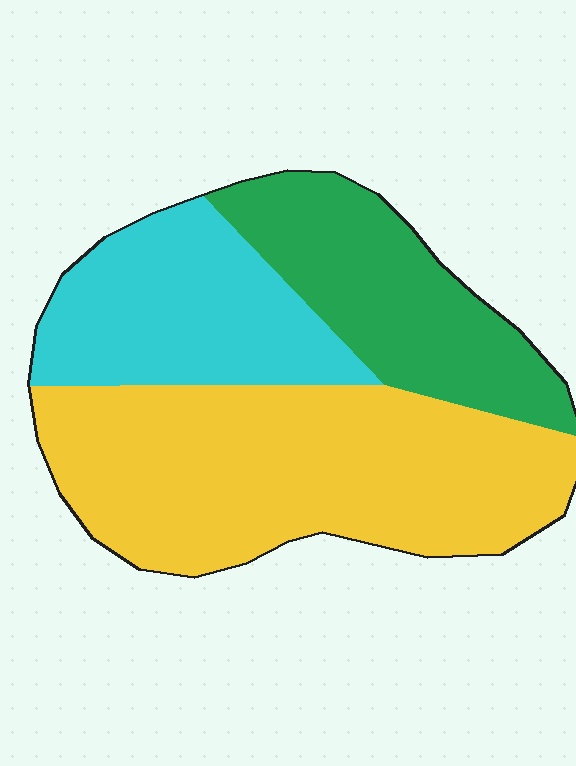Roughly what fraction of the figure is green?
Green covers about 25% of the figure.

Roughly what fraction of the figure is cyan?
Cyan takes up about one quarter (1/4) of the figure.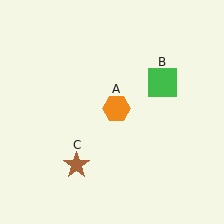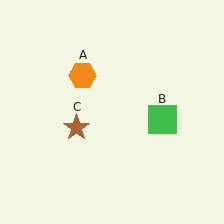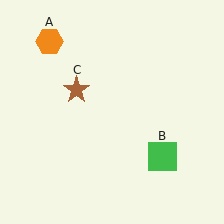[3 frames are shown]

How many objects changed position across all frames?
3 objects changed position: orange hexagon (object A), green square (object B), brown star (object C).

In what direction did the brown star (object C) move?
The brown star (object C) moved up.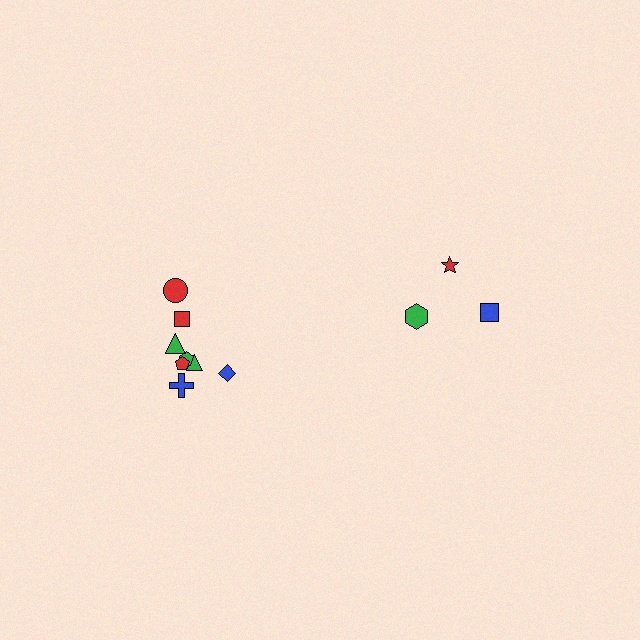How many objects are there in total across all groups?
There are 11 objects.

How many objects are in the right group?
There are 3 objects.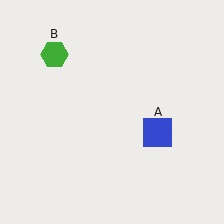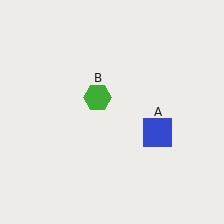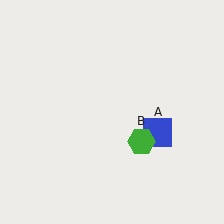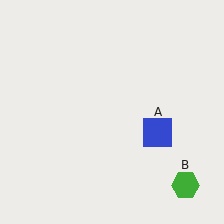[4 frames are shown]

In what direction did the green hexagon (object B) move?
The green hexagon (object B) moved down and to the right.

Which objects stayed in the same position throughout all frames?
Blue square (object A) remained stationary.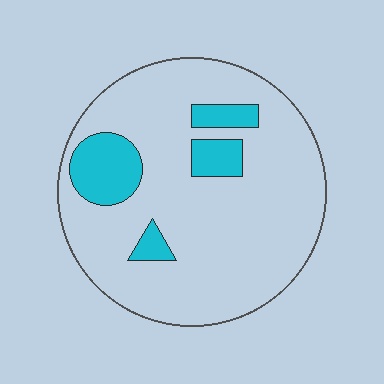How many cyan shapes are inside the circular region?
4.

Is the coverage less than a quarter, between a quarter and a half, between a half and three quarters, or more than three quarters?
Less than a quarter.